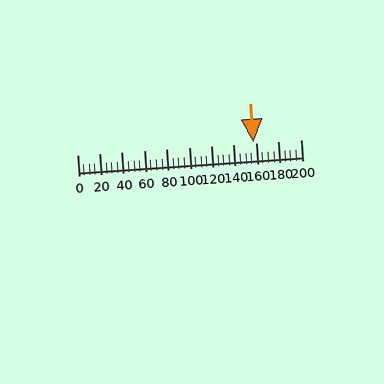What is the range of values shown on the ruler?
The ruler shows values from 0 to 200.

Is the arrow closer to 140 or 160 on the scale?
The arrow is closer to 160.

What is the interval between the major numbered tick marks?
The major tick marks are spaced 20 units apart.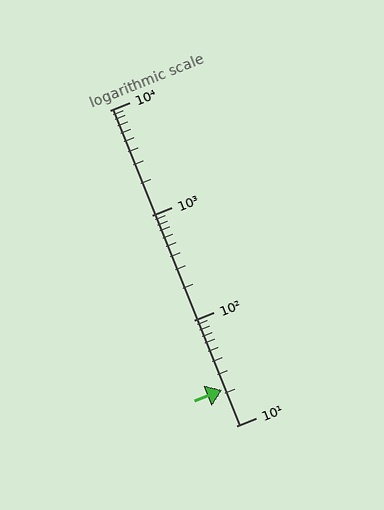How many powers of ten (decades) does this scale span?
The scale spans 3 decades, from 10 to 10000.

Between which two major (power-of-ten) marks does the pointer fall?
The pointer is between 10 and 100.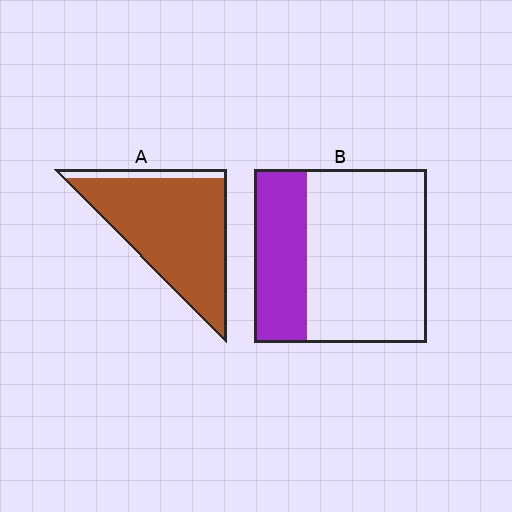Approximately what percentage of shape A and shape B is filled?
A is approximately 90% and B is approximately 30%.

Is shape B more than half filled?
No.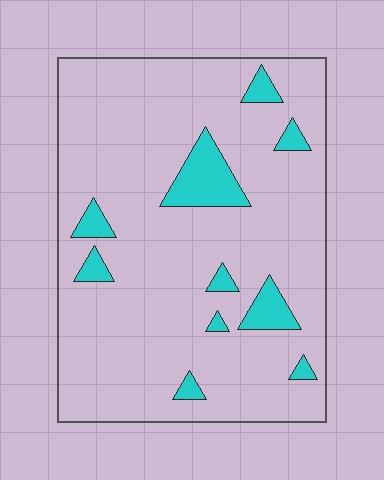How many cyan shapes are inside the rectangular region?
10.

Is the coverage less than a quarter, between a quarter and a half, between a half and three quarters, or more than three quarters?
Less than a quarter.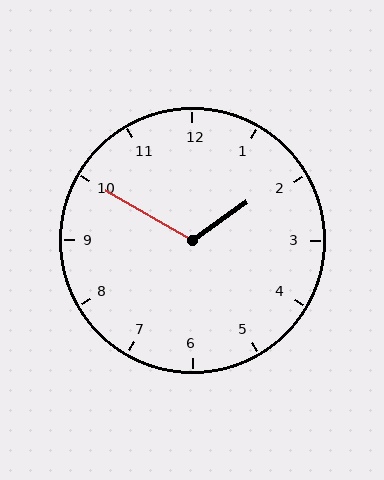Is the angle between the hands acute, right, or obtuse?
It is obtuse.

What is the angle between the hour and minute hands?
Approximately 115 degrees.